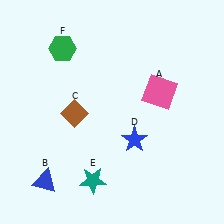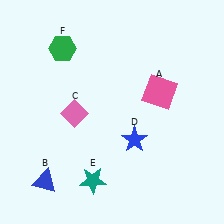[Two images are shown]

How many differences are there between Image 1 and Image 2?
There is 1 difference between the two images.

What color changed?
The diamond (C) changed from brown in Image 1 to pink in Image 2.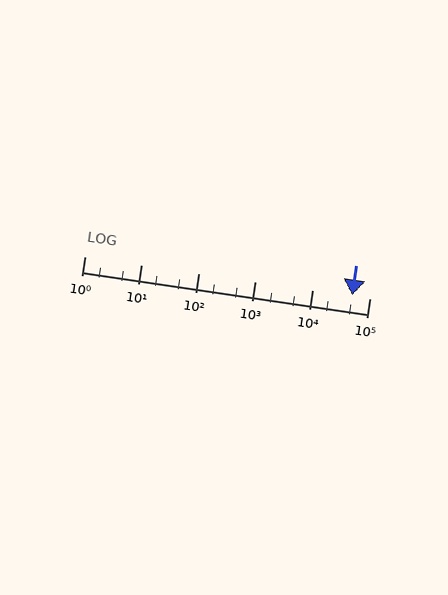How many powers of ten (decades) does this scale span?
The scale spans 5 decades, from 1 to 100000.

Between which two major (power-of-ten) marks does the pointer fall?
The pointer is between 10000 and 100000.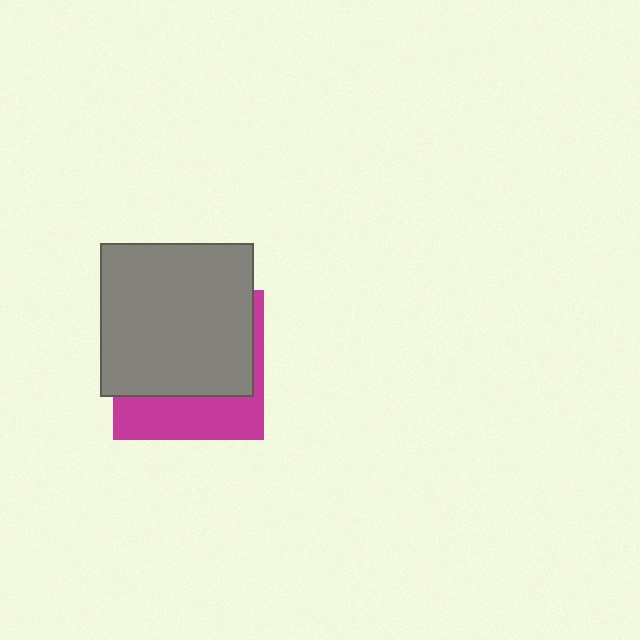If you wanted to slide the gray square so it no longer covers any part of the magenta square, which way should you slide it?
Slide it up — that is the most direct way to separate the two shapes.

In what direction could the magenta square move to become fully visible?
The magenta square could move down. That would shift it out from behind the gray square entirely.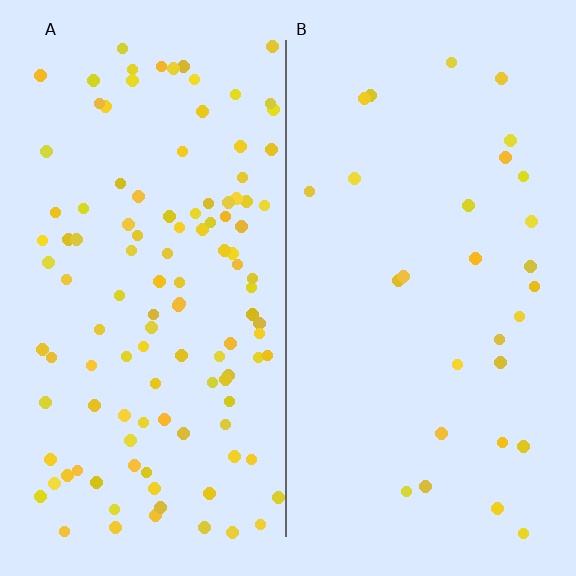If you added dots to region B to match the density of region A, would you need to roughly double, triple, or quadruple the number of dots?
Approximately quadruple.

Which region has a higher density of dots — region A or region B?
A (the left).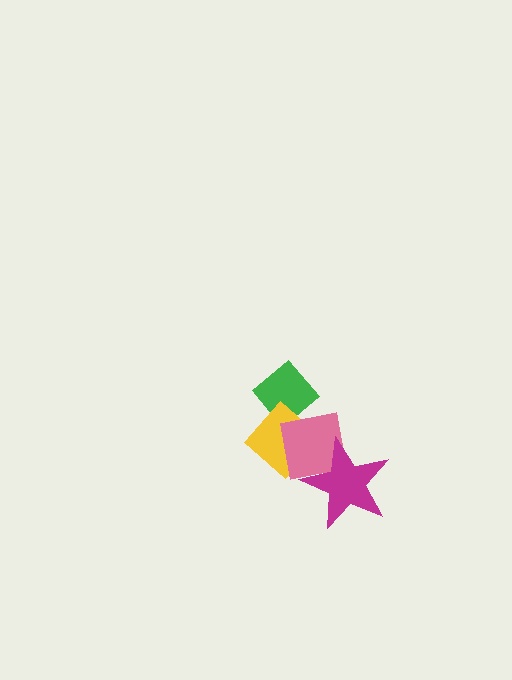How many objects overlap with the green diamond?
1 object overlaps with the green diamond.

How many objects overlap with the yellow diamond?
3 objects overlap with the yellow diamond.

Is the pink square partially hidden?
Yes, it is partially covered by another shape.